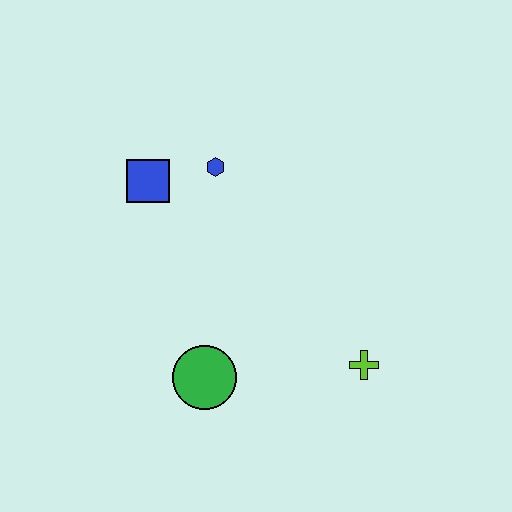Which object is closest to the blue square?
The blue hexagon is closest to the blue square.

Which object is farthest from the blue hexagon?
The lime cross is farthest from the blue hexagon.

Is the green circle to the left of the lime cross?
Yes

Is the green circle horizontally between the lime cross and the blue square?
Yes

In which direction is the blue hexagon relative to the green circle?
The blue hexagon is above the green circle.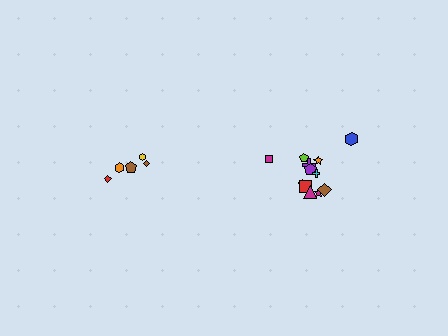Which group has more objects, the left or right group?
The right group.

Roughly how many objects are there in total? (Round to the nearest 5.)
Roughly 15 objects in total.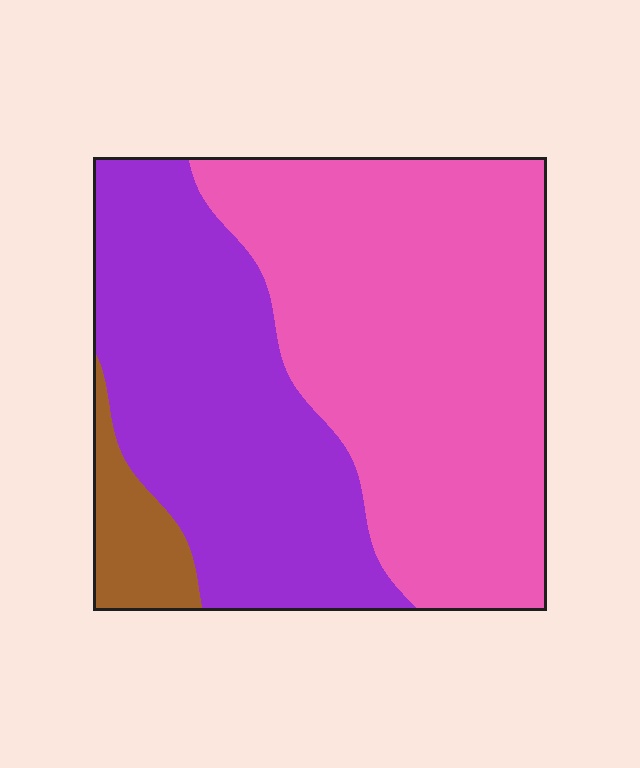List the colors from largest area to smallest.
From largest to smallest: pink, purple, brown.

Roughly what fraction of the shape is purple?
Purple covers 39% of the shape.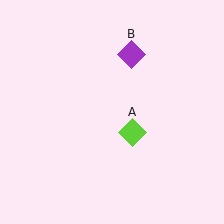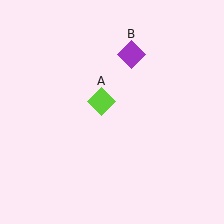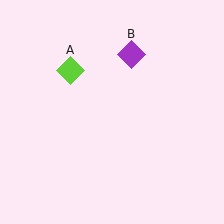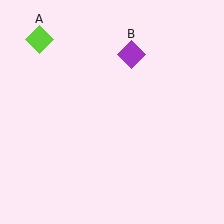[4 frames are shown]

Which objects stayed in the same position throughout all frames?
Purple diamond (object B) remained stationary.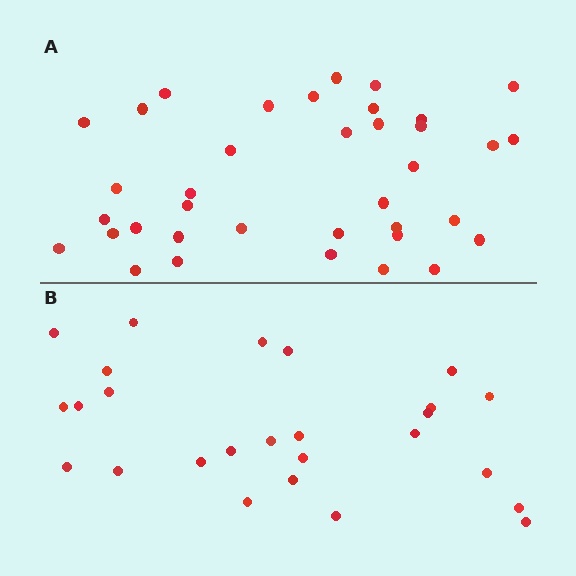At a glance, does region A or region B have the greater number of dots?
Region A (the top region) has more dots.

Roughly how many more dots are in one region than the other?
Region A has roughly 12 or so more dots than region B.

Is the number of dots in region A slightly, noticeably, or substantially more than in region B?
Region A has noticeably more, but not dramatically so. The ratio is roughly 1.4 to 1.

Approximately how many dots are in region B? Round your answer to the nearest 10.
About 30 dots. (The exact count is 26, which rounds to 30.)